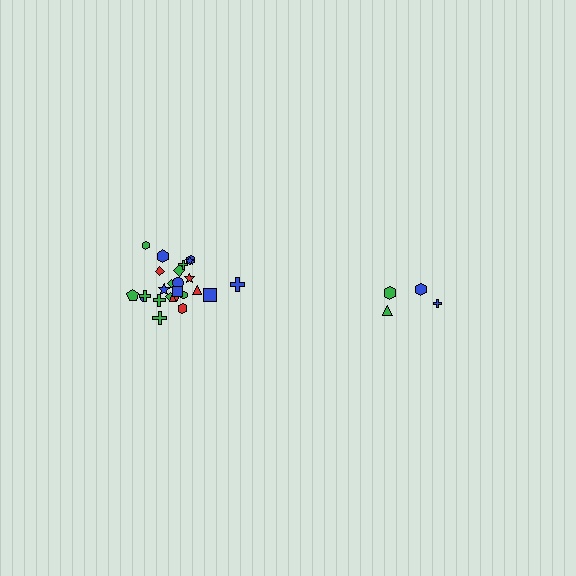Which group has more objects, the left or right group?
The left group.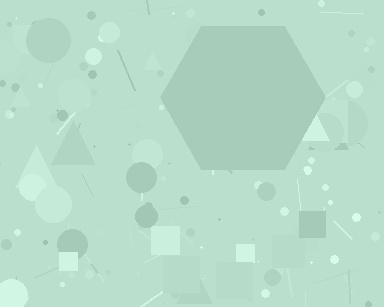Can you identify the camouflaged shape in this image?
The camouflaged shape is a hexagon.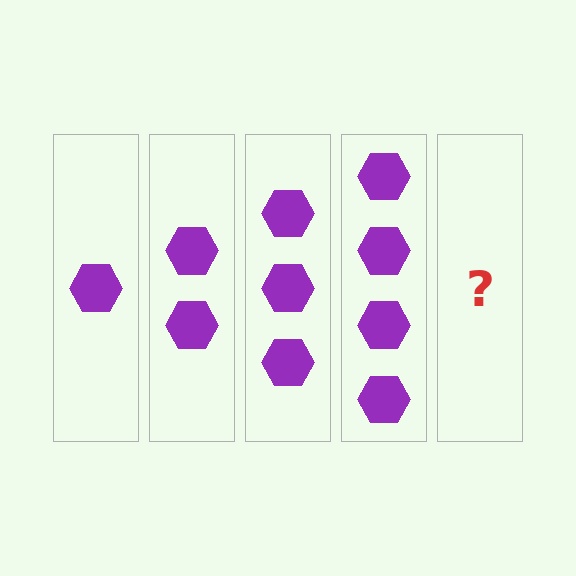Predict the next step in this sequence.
The next step is 5 hexagons.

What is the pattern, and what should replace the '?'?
The pattern is that each step adds one more hexagon. The '?' should be 5 hexagons.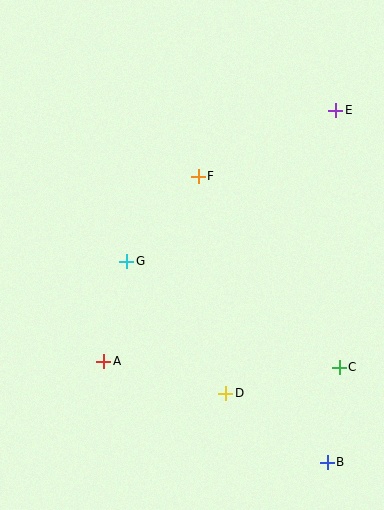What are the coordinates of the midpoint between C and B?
The midpoint between C and B is at (333, 415).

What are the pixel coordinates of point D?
Point D is at (226, 393).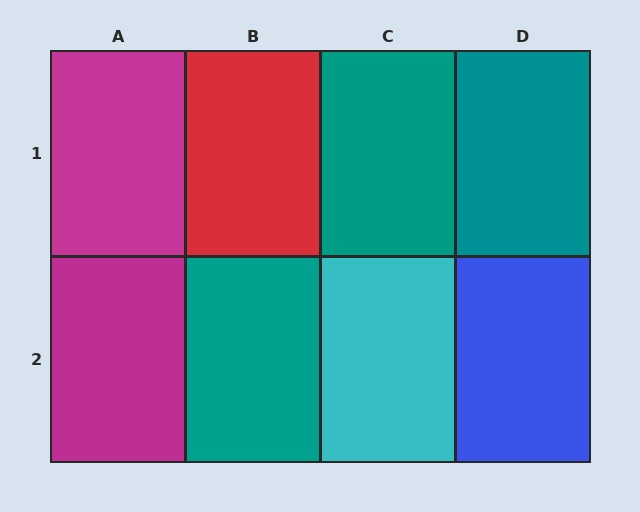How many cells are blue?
1 cell is blue.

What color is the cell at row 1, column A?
Magenta.